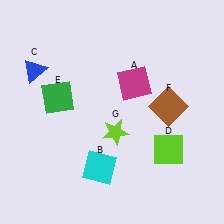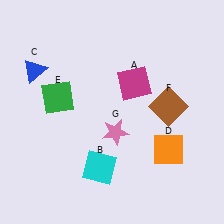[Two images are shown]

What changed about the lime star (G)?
In Image 1, G is lime. In Image 2, it changed to pink.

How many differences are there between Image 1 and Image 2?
There are 2 differences between the two images.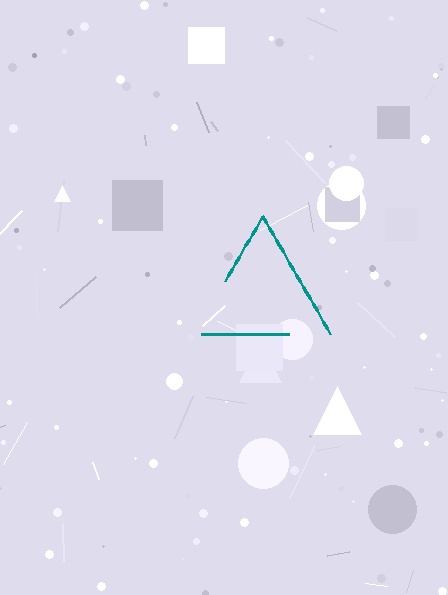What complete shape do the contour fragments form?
The contour fragments form a triangle.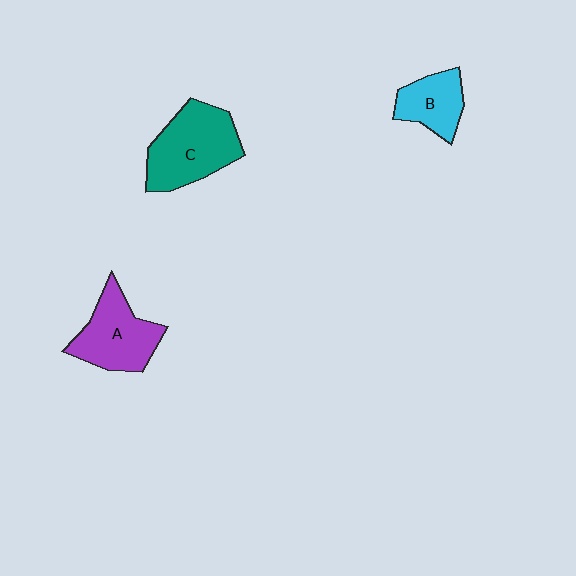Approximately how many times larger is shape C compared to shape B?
Approximately 1.8 times.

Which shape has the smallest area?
Shape B (cyan).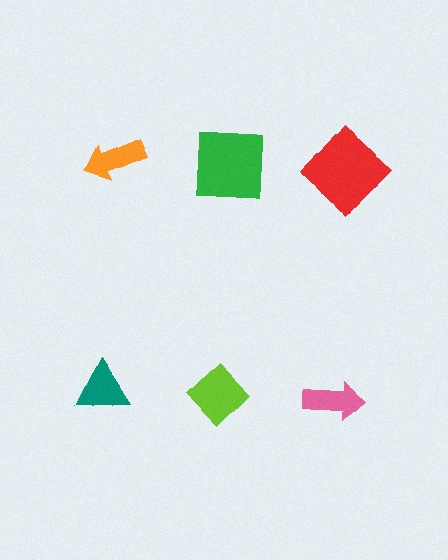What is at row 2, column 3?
A pink arrow.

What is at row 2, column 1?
A teal triangle.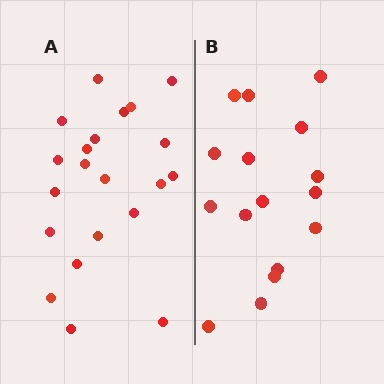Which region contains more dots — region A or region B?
Region A (the left region) has more dots.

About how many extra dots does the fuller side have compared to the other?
Region A has about 5 more dots than region B.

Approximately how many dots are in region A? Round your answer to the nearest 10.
About 20 dots. (The exact count is 21, which rounds to 20.)